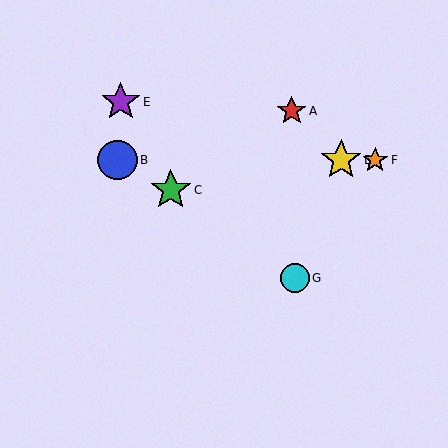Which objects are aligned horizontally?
Objects B, D, F are aligned horizontally.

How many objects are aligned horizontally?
3 objects (B, D, F) are aligned horizontally.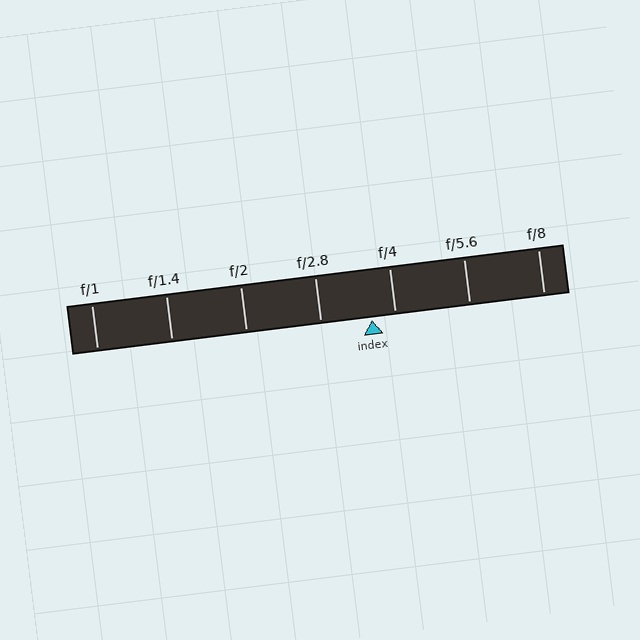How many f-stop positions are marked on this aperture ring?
There are 7 f-stop positions marked.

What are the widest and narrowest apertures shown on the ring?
The widest aperture shown is f/1 and the narrowest is f/8.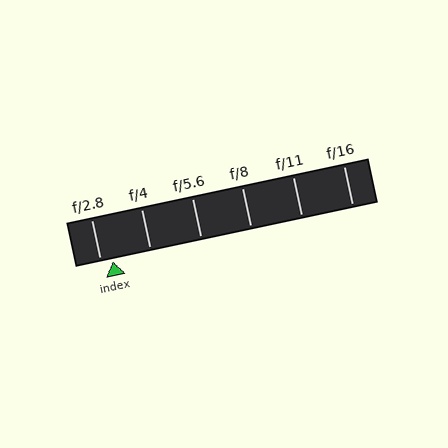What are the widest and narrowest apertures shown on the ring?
The widest aperture shown is f/2.8 and the narrowest is f/16.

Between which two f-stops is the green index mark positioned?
The index mark is between f/2.8 and f/4.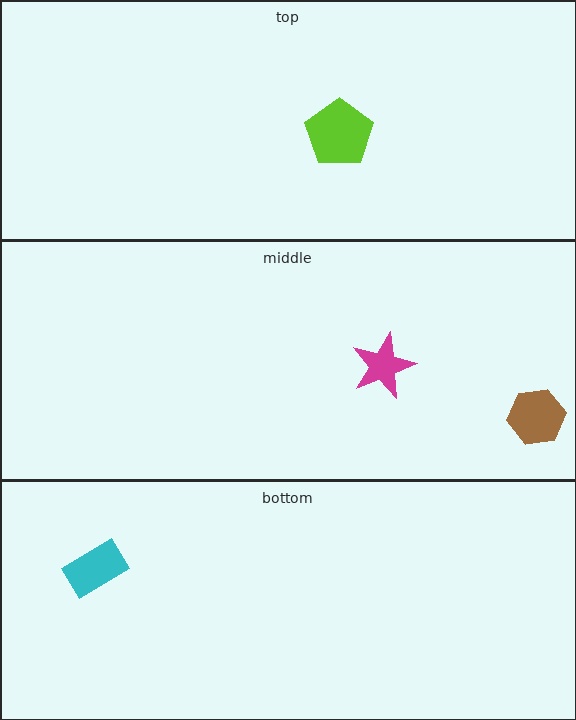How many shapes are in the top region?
1.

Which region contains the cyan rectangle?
The bottom region.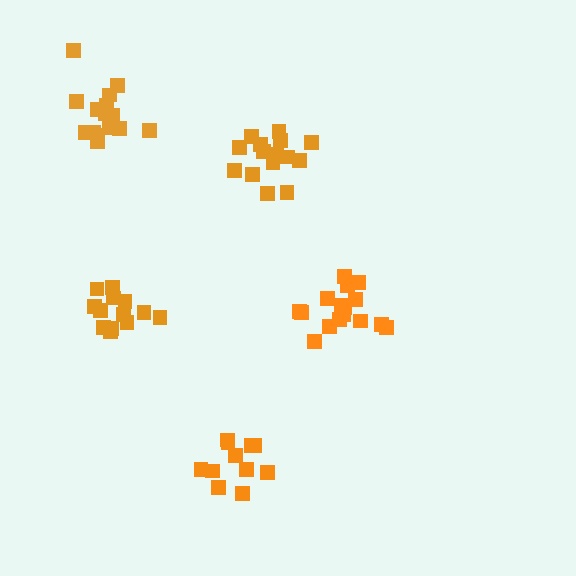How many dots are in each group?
Group 1: 11 dots, Group 2: 16 dots, Group 3: 13 dots, Group 4: 15 dots, Group 5: 16 dots (71 total).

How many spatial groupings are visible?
There are 5 spatial groupings.